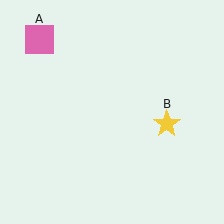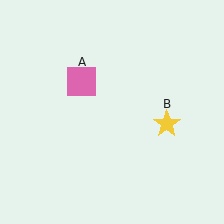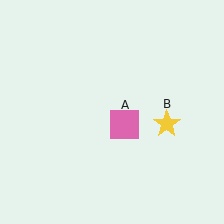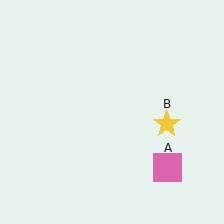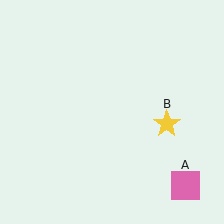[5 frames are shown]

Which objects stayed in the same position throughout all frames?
Yellow star (object B) remained stationary.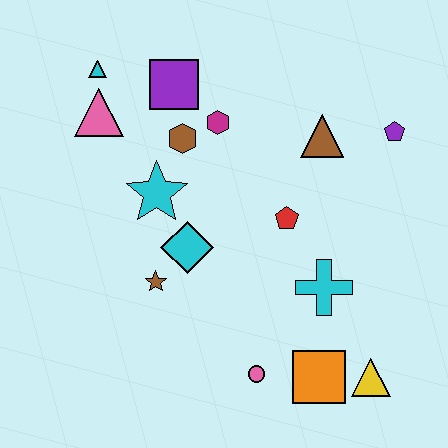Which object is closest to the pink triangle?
The cyan triangle is closest to the pink triangle.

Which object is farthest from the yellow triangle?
The cyan triangle is farthest from the yellow triangle.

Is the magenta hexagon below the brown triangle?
No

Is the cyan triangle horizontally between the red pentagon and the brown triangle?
No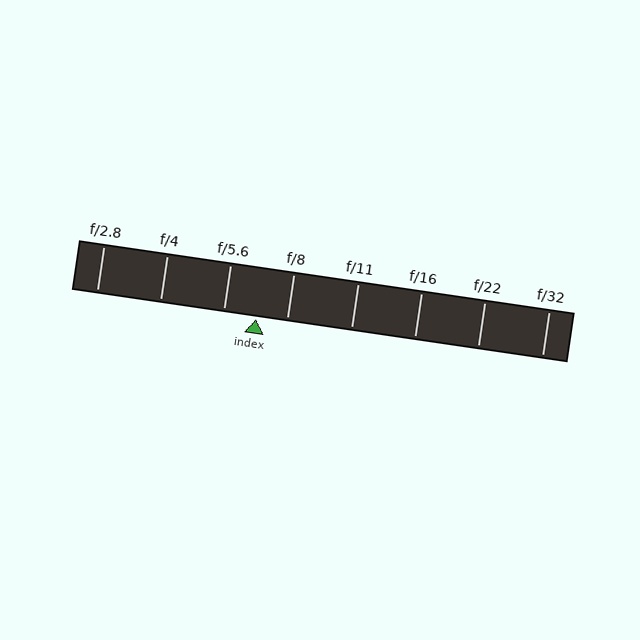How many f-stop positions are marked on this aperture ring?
There are 8 f-stop positions marked.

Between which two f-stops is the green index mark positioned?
The index mark is between f/5.6 and f/8.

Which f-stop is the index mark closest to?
The index mark is closest to f/8.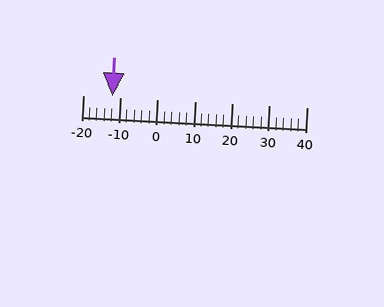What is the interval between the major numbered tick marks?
The major tick marks are spaced 10 units apart.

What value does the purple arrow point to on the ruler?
The purple arrow points to approximately -12.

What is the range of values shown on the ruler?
The ruler shows values from -20 to 40.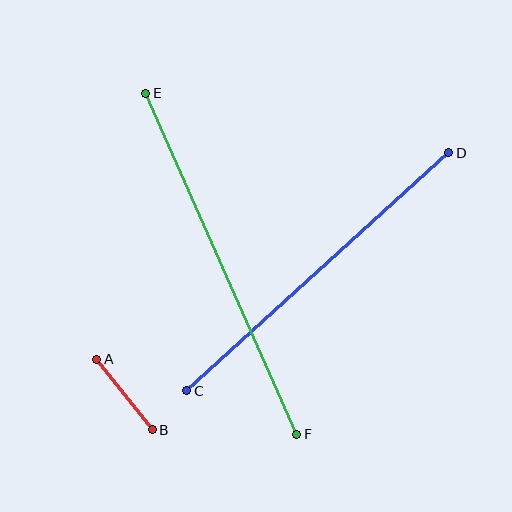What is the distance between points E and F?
The distance is approximately 373 pixels.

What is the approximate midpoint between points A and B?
The midpoint is at approximately (125, 394) pixels.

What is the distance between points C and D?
The distance is approximately 354 pixels.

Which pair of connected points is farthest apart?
Points E and F are farthest apart.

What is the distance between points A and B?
The distance is approximately 90 pixels.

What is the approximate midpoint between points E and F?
The midpoint is at approximately (221, 264) pixels.